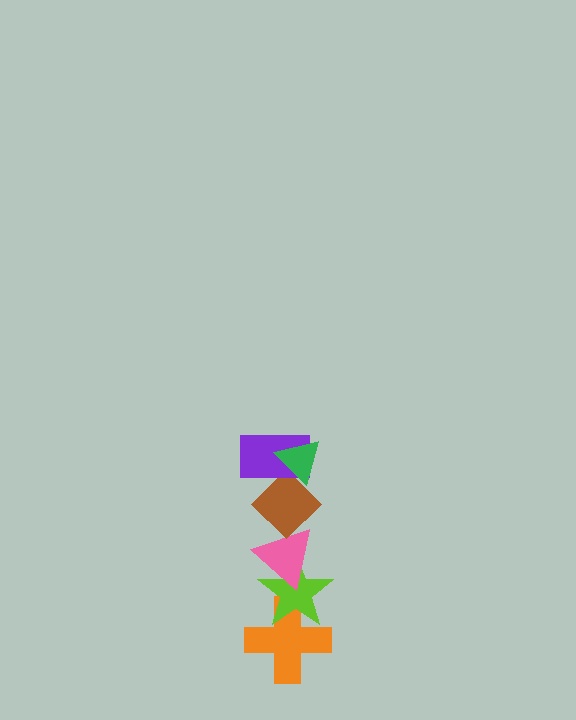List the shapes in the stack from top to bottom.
From top to bottom: the green triangle, the purple rectangle, the brown diamond, the pink triangle, the lime star, the orange cross.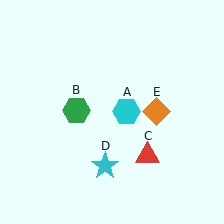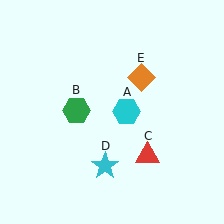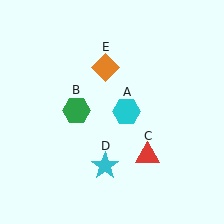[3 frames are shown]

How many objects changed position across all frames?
1 object changed position: orange diamond (object E).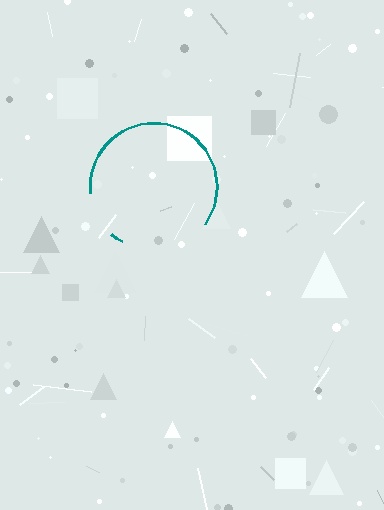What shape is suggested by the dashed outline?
The dashed outline suggests a circle.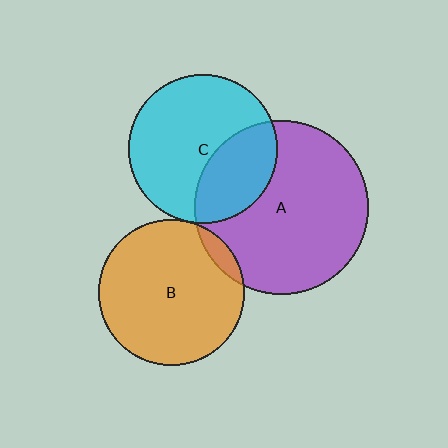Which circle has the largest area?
Circle A (purple).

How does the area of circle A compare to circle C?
Approximately 1.4 times.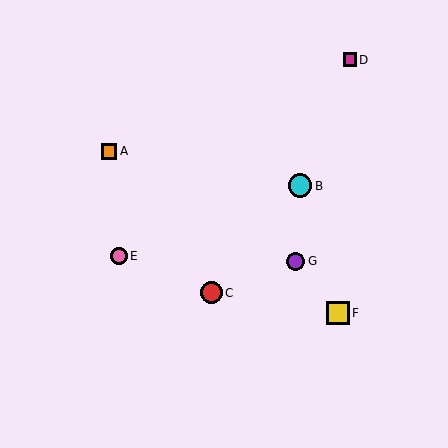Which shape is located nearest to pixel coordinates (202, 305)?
The red circle (labeled C) at (211, 293) is nearest to that location.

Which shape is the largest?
The cyan circle (labeled B) is the largest.